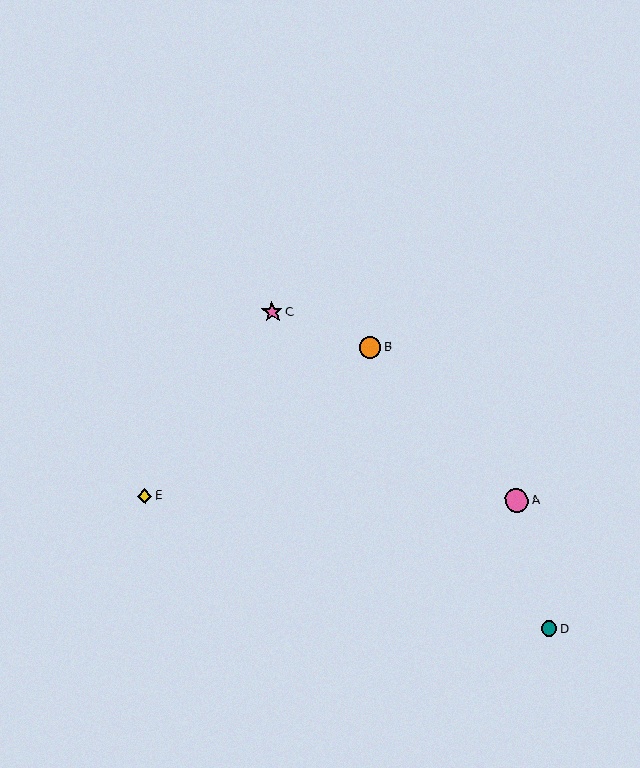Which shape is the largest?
The pink circle (labeled A) is the largest.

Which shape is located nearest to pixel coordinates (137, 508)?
The yellow diamond (labeled E) at (145, 496) is nearest to that location.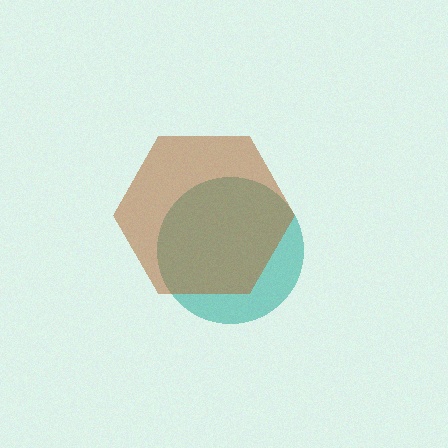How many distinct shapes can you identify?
There are 2 distinct shapes: a teal circle, a brown hexagon.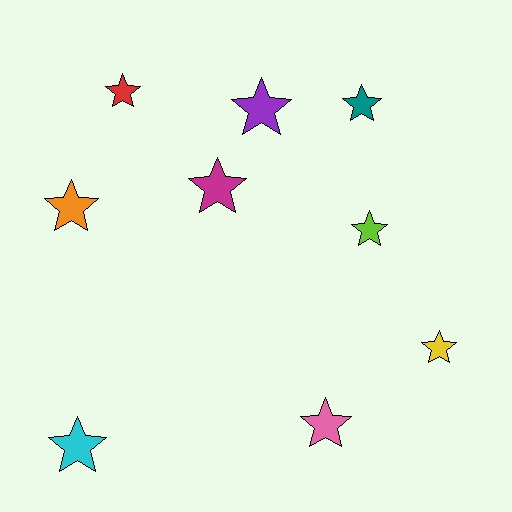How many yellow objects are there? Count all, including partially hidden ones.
There is 1 yellow object.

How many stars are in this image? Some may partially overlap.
There are 9 stars.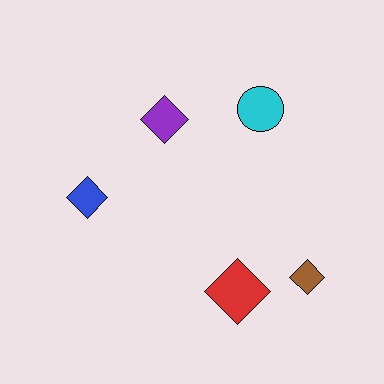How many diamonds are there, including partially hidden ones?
There are 4 diamonds.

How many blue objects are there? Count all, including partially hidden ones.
There is 1 blue object.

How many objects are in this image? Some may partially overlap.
There are 5 objects.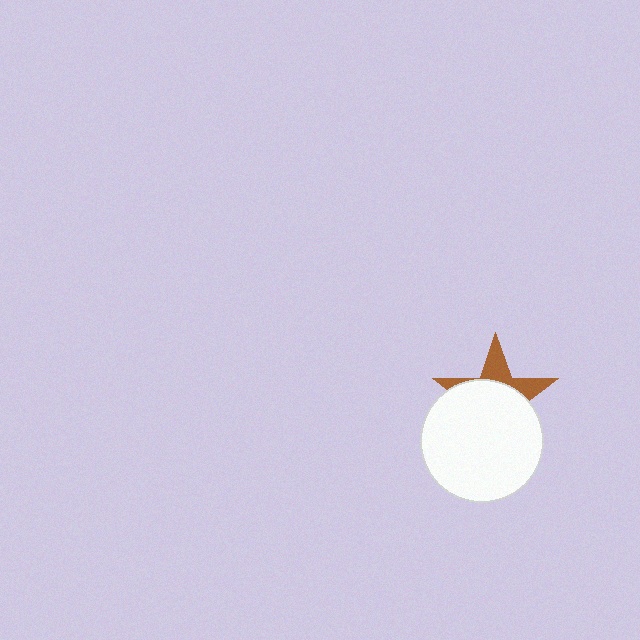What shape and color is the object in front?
The object in front is a white circle.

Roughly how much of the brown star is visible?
A small part of it is visible (roughly 33%).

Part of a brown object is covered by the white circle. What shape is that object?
It is a star.